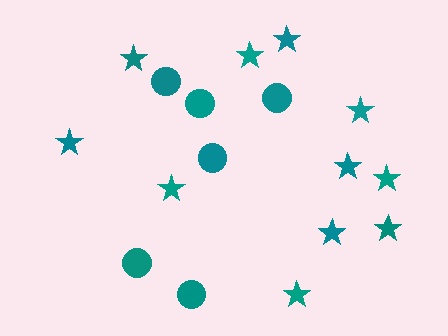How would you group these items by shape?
There are 2 groups: one group of circles (6) and one group of stars (11).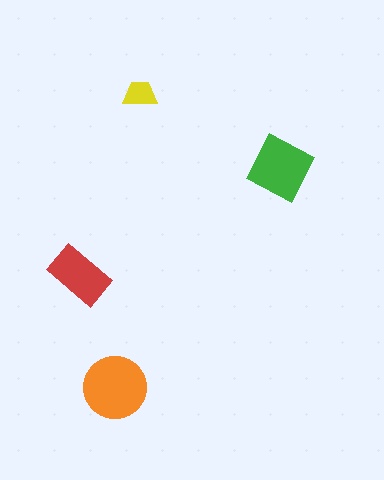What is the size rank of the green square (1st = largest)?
2nd.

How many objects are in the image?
There are 4 objects in the image.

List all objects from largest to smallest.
The orange circle, the green square, the red rectangle, the yellow trapezoid.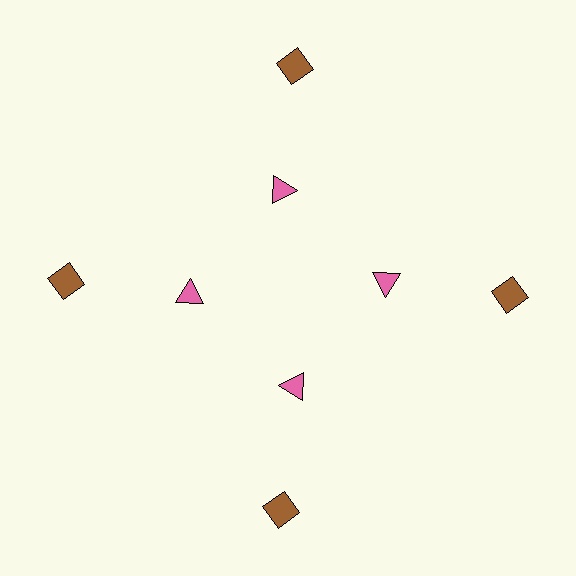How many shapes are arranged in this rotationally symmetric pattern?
There are 8 shapes, arranged in 4 groups of 2.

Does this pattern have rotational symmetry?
Yes, this pattern has 4-fold rotational symmetry. It looks the same after rotating 90 degrees around the center.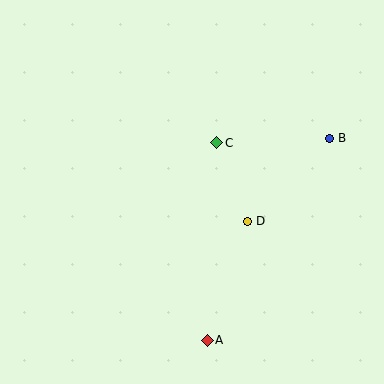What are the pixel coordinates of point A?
Point A is at (207, 340).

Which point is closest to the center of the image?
Point C at (217, 143) is closest to the center.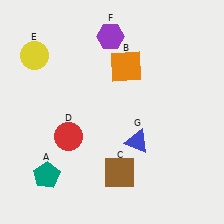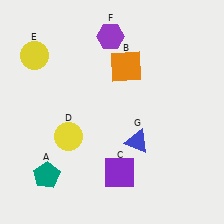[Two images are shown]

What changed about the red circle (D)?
In Image 1, D is red. In Image 2, it changed to yellow.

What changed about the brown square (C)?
In Image 1, C is brown. In Image 2, it changed to purple.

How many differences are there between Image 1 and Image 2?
There are 2 differences between the two images.